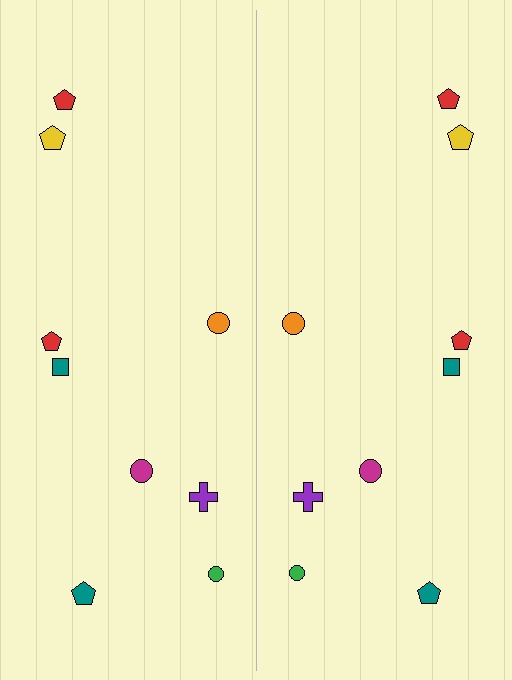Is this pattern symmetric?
Yes, this pattern has bilateral (reflection) symmetry.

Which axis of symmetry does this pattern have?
The pattern has a vertical axis of symmetry running through the center of the image.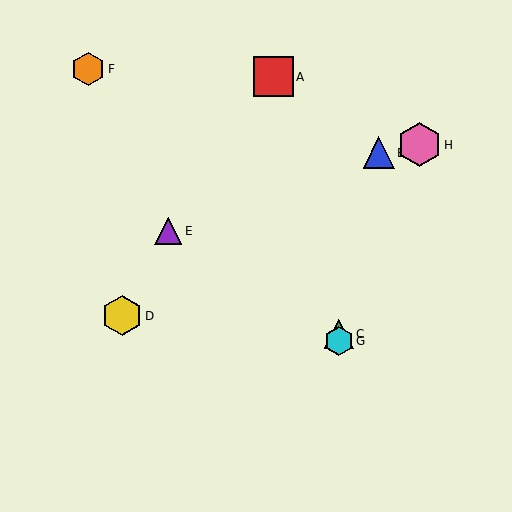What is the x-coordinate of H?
Object H is at x≈419.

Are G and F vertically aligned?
No, G is at x≈339 and F is at x≈88.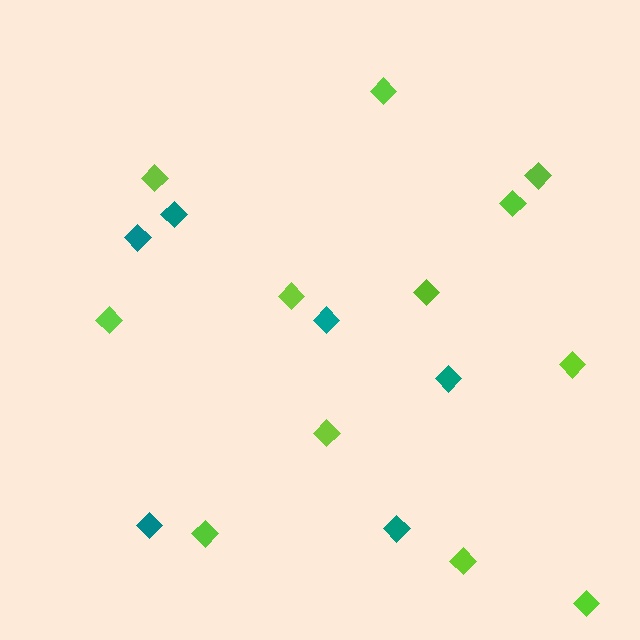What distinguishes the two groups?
There are 2 groups: one group of teal diamonds (6) and one group of lime diamonds (12).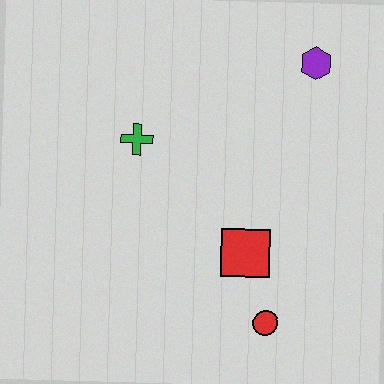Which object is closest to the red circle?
The red square is closest to the red circle.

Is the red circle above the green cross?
No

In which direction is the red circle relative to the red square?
The red circle is below the red square.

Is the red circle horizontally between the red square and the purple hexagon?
Yes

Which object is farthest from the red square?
The purple hexagon is farthest from the red square.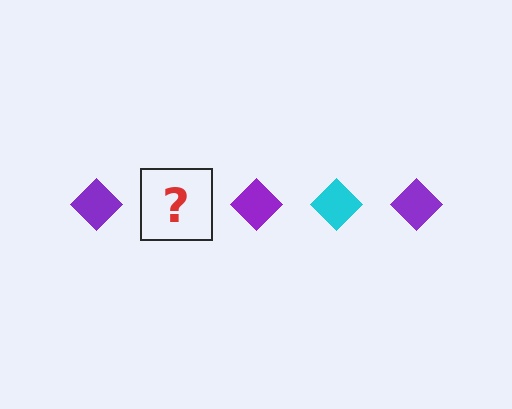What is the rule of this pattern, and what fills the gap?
The rule is that the pattern cycles through purple, cyan diamonds. The gap should be filled with a cyan diamond.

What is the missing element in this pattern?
The missing element is a cyan diamond.